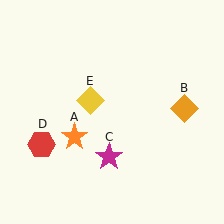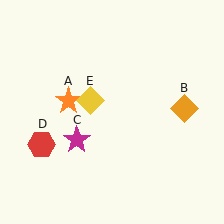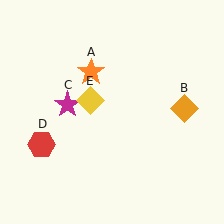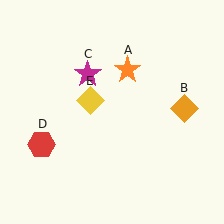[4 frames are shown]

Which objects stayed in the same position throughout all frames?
Orange diamond (object B) and red hexagon (object D) and yellow diamond (object E) remained stationary.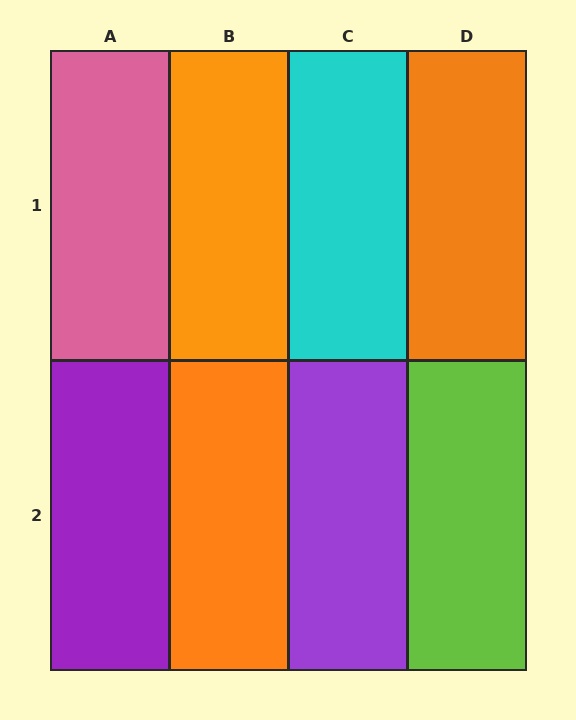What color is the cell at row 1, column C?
Cyan.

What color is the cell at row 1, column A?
Pink.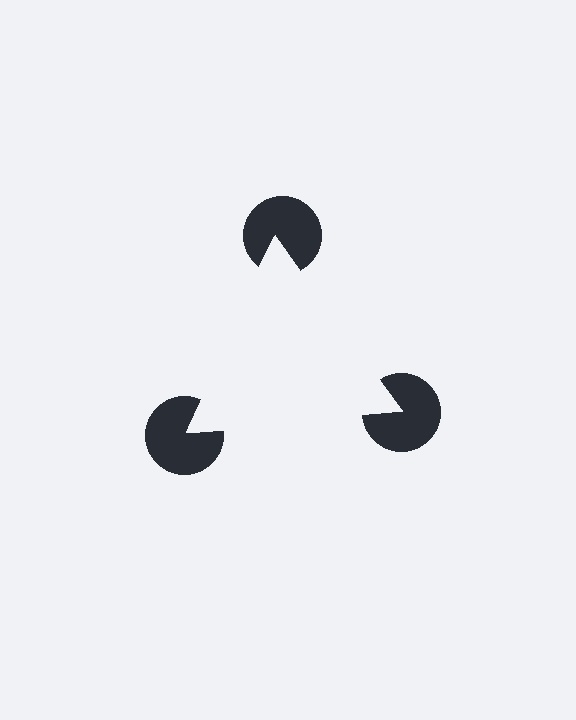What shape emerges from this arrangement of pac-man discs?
An illusory triangle — its edges are inferred from the aligned wedge cuts in the pac-man discs, not physically drawn.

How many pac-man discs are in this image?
There are 3 — one at each vertex of the illusory triangle.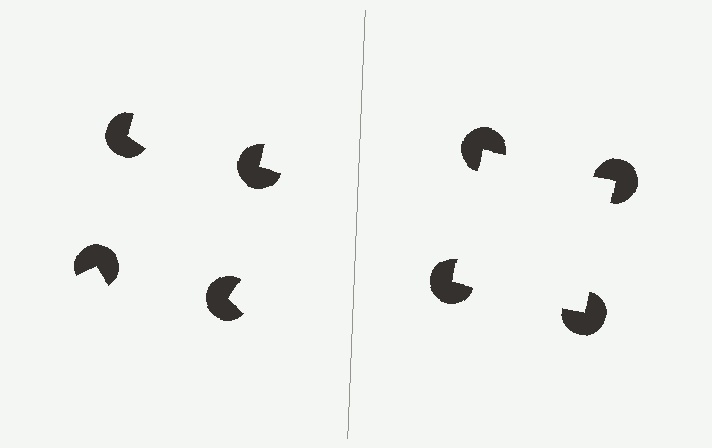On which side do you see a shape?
An illusory square appears on the right side. On the left side the wedge cuts are rotated, so no coherent shape forms.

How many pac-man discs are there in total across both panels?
8 — 4 on each side.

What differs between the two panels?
The pac-man discs are positioned identically on both sides; only the wedge orientations differ. On the right they align to a square; on the left they are misaligned.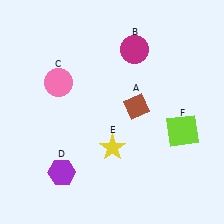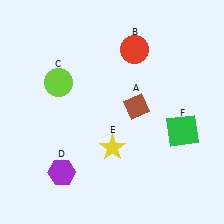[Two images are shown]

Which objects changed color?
B changed from magenta to red. C changed from pink to lime. F changed from lime to green.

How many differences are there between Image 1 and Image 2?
There are 3 differences between the two images.